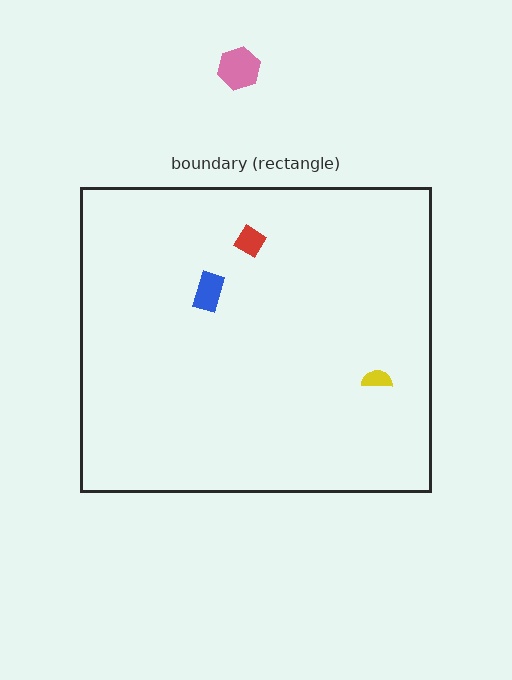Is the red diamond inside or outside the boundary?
Inside.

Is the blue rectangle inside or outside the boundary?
Inside.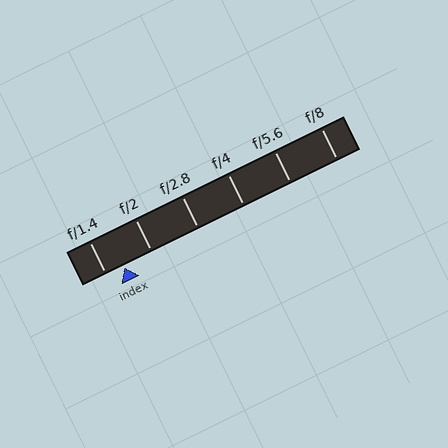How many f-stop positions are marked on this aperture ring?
There are 6 f-stop positions marked.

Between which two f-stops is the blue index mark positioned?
The index mark is between f/1.4 and f/2.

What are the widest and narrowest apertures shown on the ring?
The widest aperture shown is f/1.4 and the narrowest is f/8.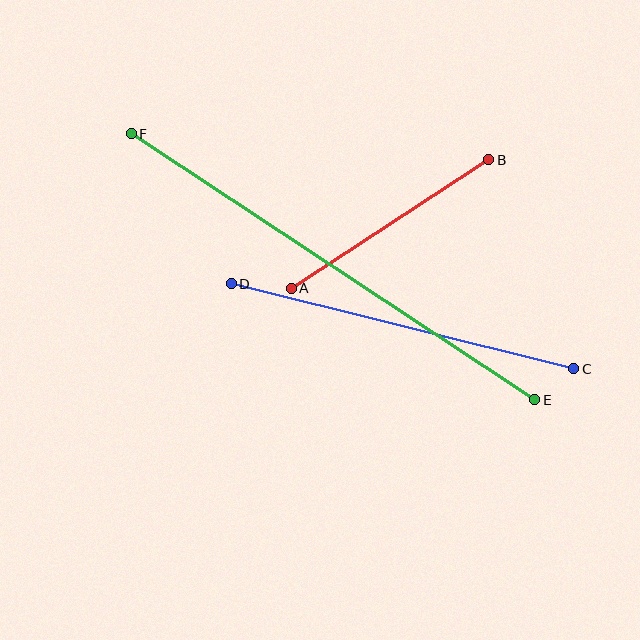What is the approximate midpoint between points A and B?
The midpoint is at approximately (390, 224) pixels.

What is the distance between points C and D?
The distance is approximately 353 pixels.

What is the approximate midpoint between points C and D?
The midpoint is at approximately (403, 326) pixels.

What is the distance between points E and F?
The distance is approximately 483 pixels.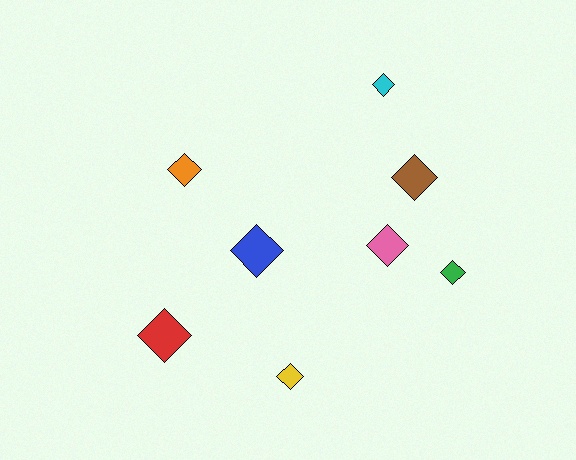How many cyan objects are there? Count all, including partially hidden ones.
There is 1 cyan object.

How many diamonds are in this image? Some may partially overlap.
There are 8 diamonds.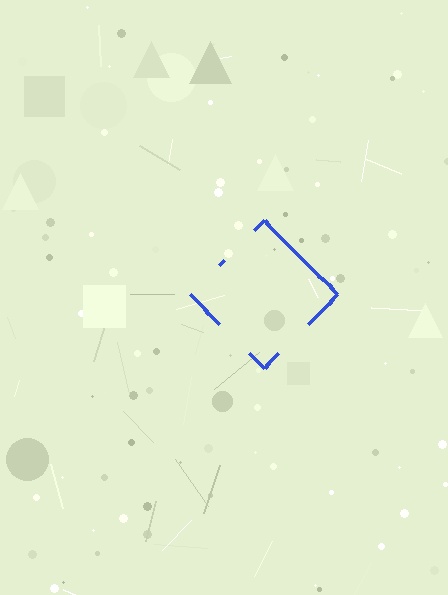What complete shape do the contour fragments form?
The contour fragments form a diamond.